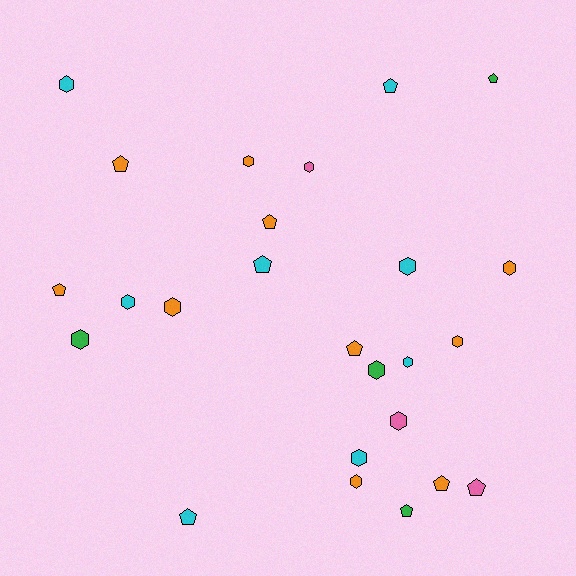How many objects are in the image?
There are 25 objects.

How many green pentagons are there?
There are 2 green pentagons.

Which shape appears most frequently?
Hexagon, with 14 objects.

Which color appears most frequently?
Orange, with 10 objects.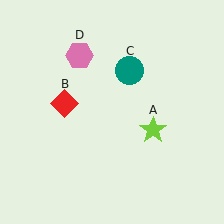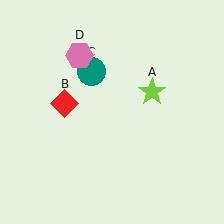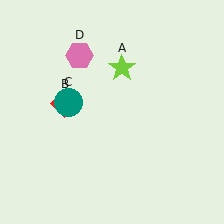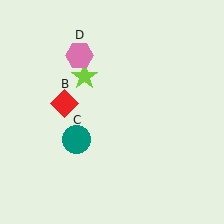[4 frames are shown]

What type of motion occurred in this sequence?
The lime star (object A), teal circle (object C) rotated counterclockwise around the center of the scene.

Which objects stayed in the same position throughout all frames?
Red diamond (object B) and pink hexagon (object D) remained stationary.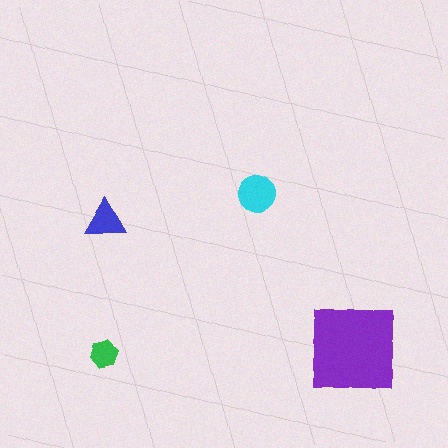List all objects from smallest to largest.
The green hexagon, the blue triangle, the cyan circle, the purple square.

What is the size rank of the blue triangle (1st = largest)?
3rd.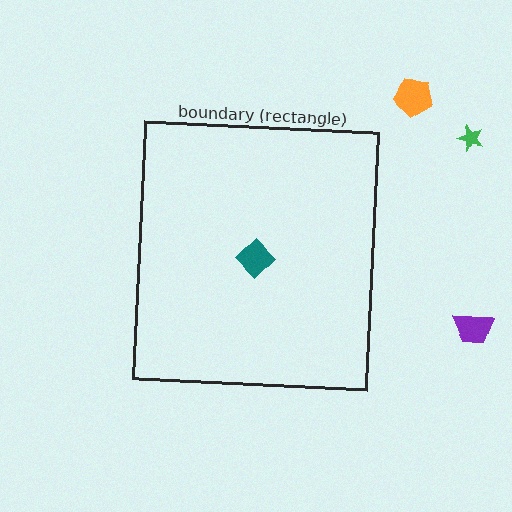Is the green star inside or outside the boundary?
Outside.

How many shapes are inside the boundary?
1 inside, 3 outside.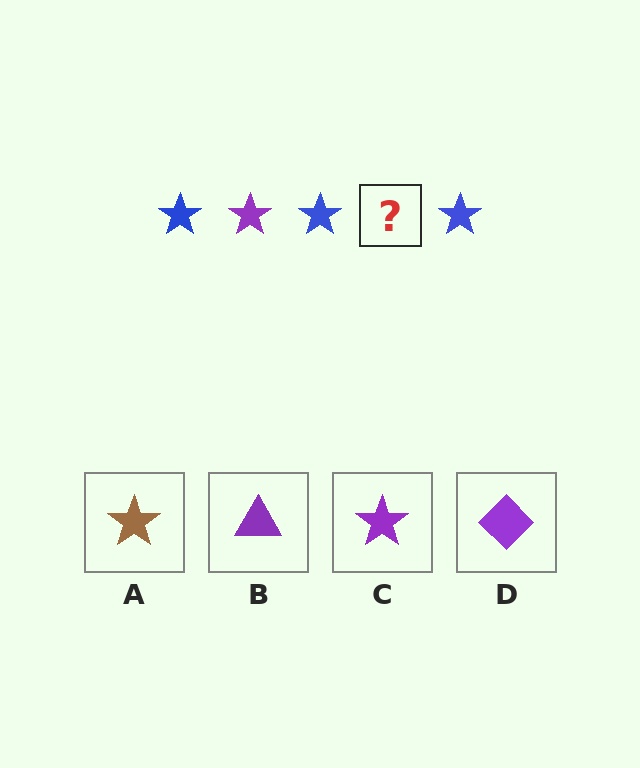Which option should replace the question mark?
Option C.